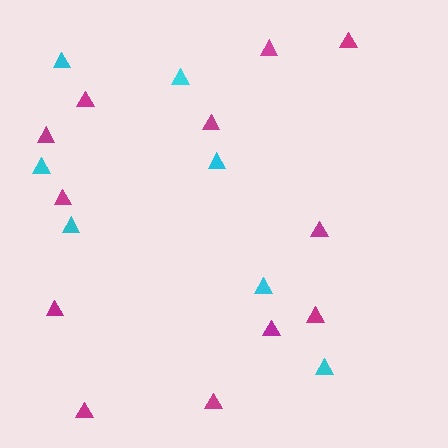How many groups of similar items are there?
There are 2 groups: one group of magenta triangles (12) and one group of cyan triangles (7).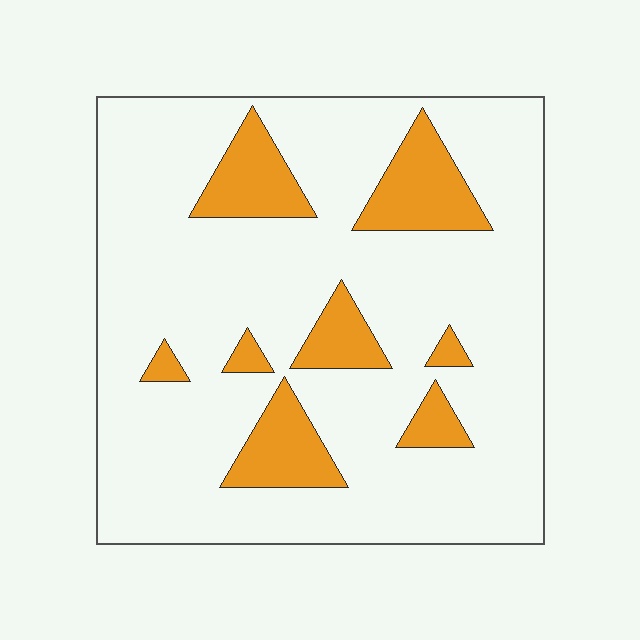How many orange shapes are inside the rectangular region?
8.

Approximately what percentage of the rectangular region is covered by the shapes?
Approximately 15%.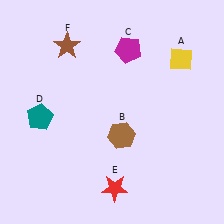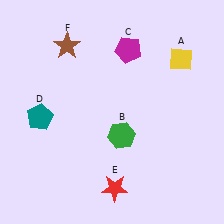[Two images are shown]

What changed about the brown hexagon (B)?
In Image 1, B is brown. In Image 2, it changed to green.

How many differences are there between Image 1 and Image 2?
There is 1 difference between the two images.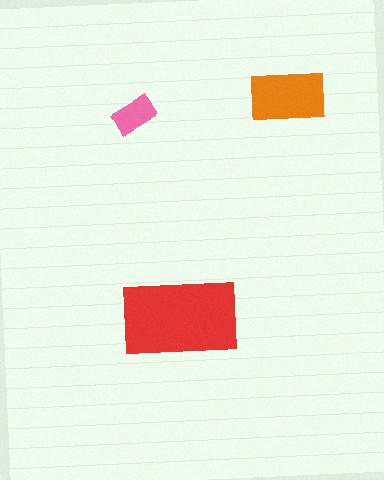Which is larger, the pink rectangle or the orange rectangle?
The orange one.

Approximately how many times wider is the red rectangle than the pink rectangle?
About 2.5 times wider.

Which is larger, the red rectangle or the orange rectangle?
The red one.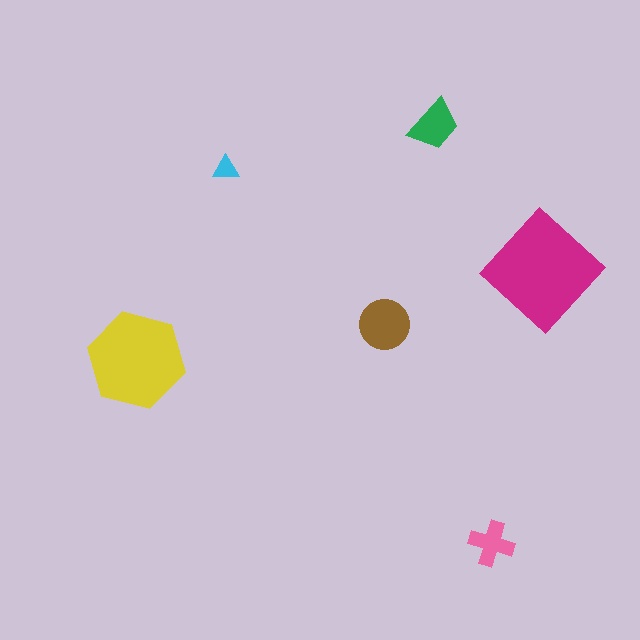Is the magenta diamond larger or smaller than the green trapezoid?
Larger.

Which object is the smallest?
The cyan triangle.